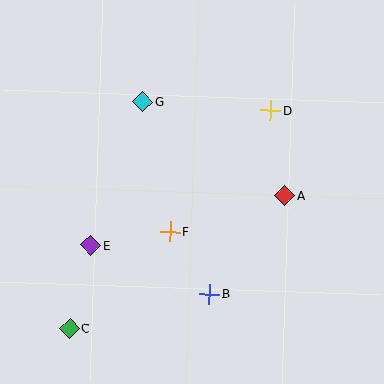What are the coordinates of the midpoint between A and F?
The midpoint between A and F is at (227, 213).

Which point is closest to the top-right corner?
Point D is closest to the top-right corner.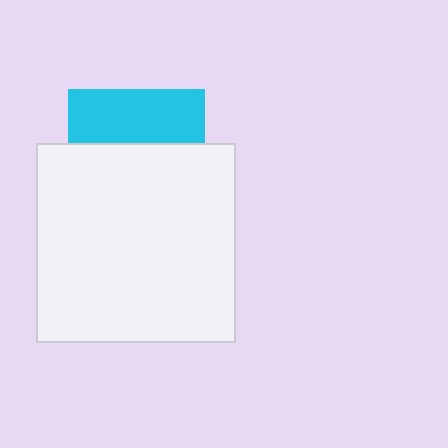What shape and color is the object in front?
The object in front is a white square.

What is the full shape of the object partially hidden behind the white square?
The partially hidden object is a cyan square.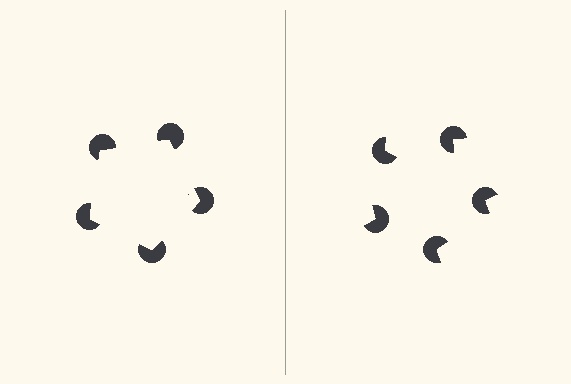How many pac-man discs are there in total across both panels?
10 — 5 on each side.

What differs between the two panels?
The pac-man discs are positioned identically on both sides; only the wedge orientations differ. On the left they align to a pentagon; on the right they are misaligned.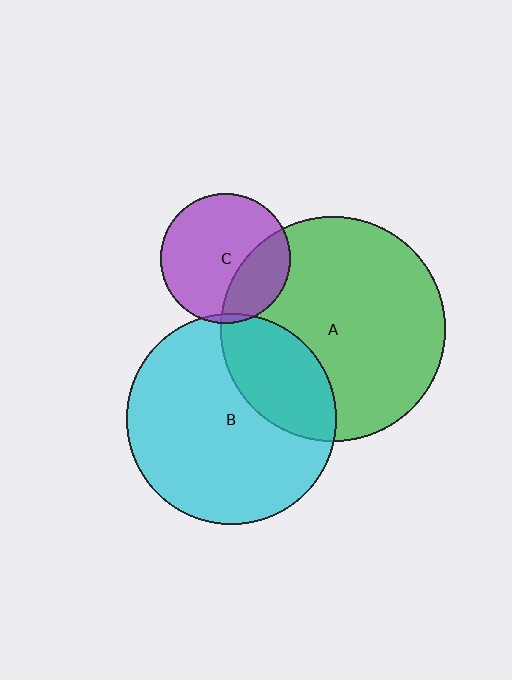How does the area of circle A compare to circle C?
Approximately 3.0 times.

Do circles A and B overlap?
Yes.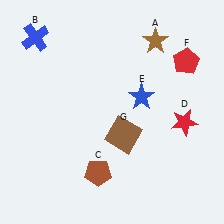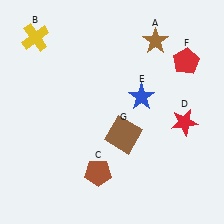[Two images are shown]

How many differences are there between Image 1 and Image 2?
There is 1 difference between the two images.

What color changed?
The cross (B) changed from blue in Image 1 to yellow in Image 2.